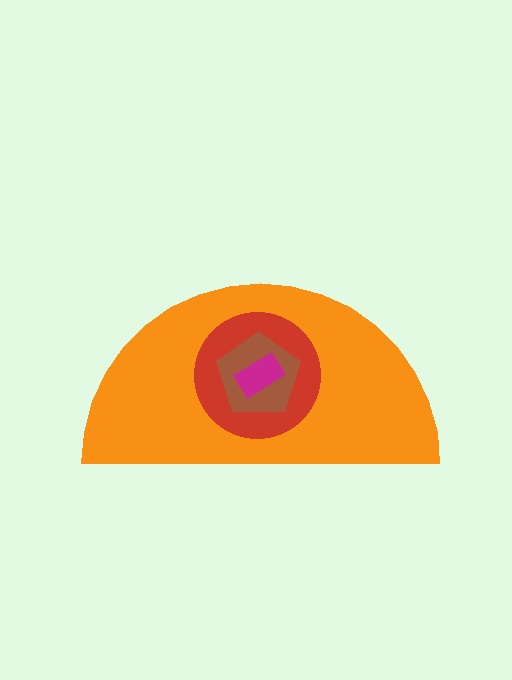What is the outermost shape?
The orange semicircle.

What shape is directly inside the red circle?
The brown pentagon.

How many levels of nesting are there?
4.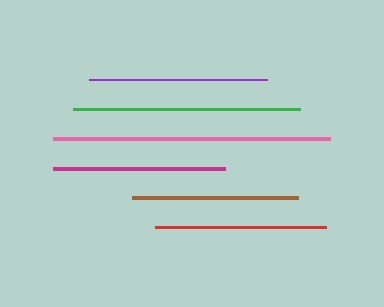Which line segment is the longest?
The pink line is the longest at approximately 277 pixels.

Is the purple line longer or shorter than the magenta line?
The purple line is longer than the magenta line.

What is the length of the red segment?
The red segment is approximately 171 pixels long.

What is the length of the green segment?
The green segment is approximately 227 pixels long.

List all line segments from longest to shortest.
From longest to shortest: pink, green, purple, magenta, red, brown.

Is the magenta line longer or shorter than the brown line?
The magenta line is longer than the brown line.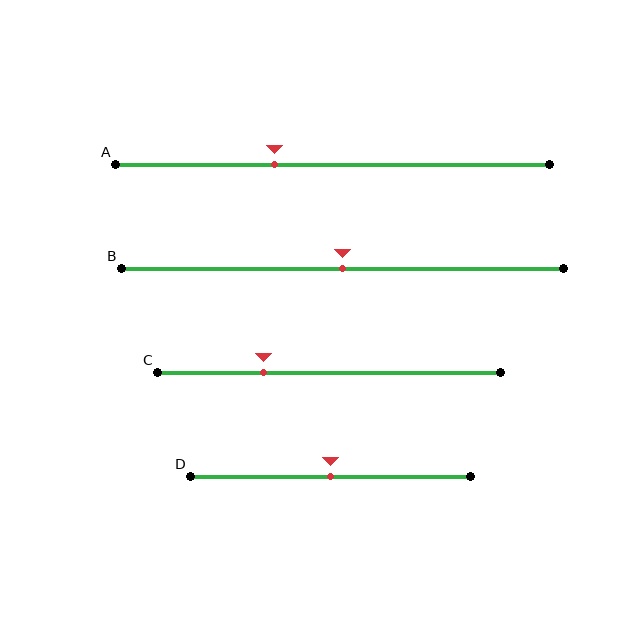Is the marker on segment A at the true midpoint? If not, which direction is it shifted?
No, the marker on segment A is shifted to the left by about 13% of the segment length.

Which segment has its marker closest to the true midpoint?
Segment B has its marker closest to the true midpoint.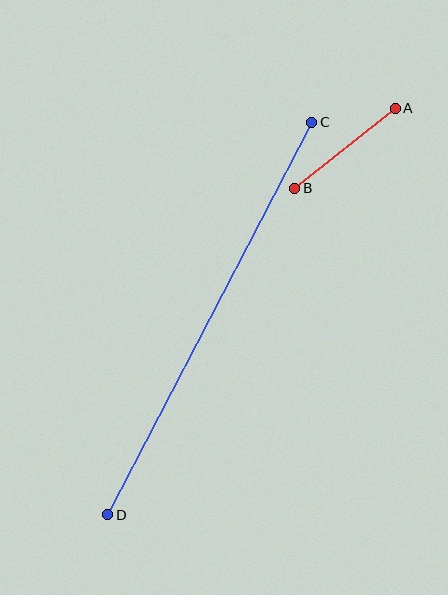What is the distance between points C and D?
The distance is approximately 442 pixels.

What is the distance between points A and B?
The distance is approximately 128 pixels.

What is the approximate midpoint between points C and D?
The midpoint is at approximately (210, 319) pixels.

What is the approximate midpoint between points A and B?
The midpoint is at approximately (345, 148) pixels.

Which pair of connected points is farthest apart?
Points C and D are farthest apart.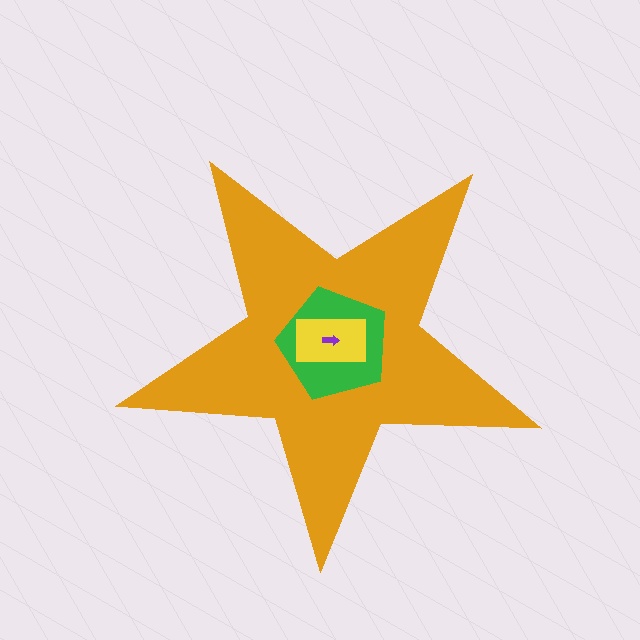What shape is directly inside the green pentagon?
The yellow rectangle.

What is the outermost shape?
The orange star.